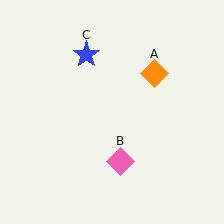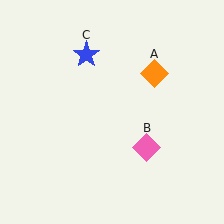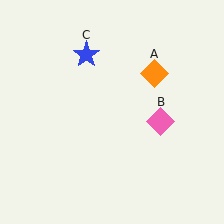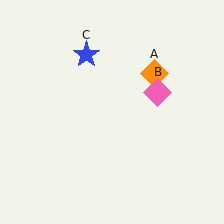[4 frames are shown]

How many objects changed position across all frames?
1 object changed position: pink diamond (object B).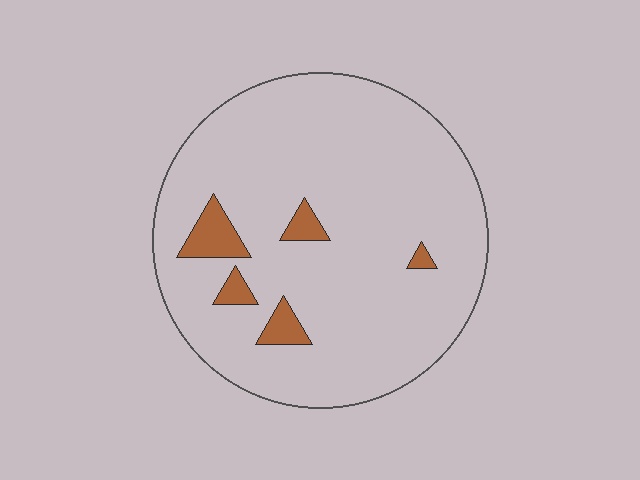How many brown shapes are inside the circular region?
5.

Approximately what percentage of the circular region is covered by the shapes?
Approximately 5%.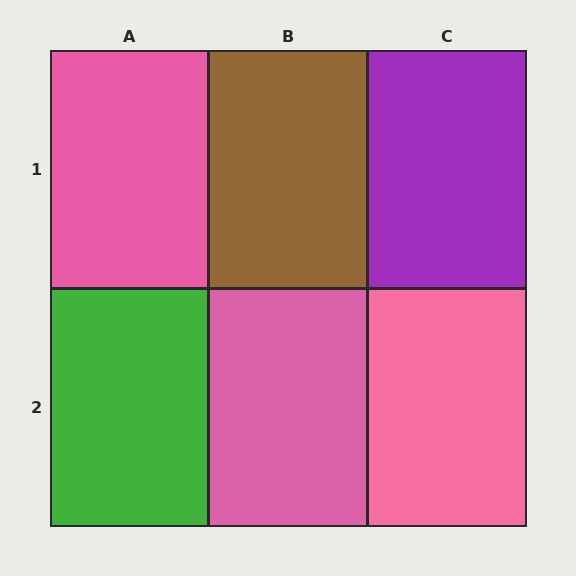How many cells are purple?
1 cell is purple.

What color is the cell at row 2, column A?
Green.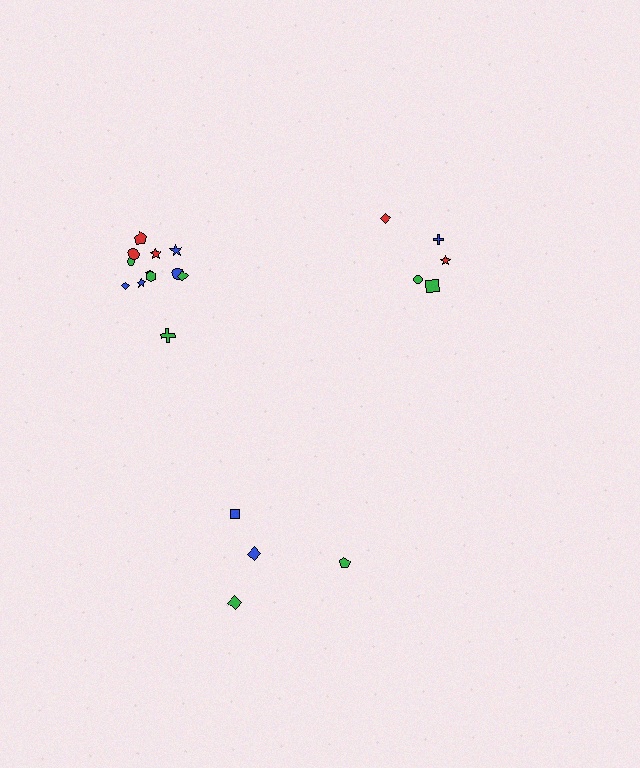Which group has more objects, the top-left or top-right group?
The top-left group.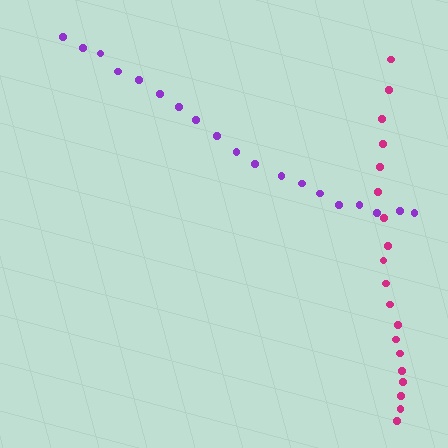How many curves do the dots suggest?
There are 2 distinct paths.